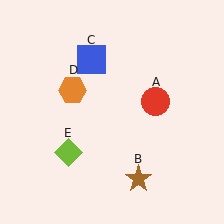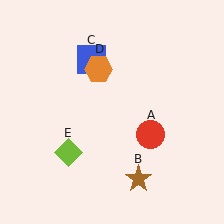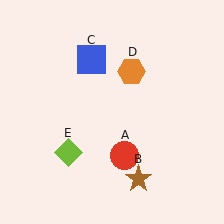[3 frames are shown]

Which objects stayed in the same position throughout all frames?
Brown star (object B) and blue square (object C) and lime diamond (object E) remained stationary.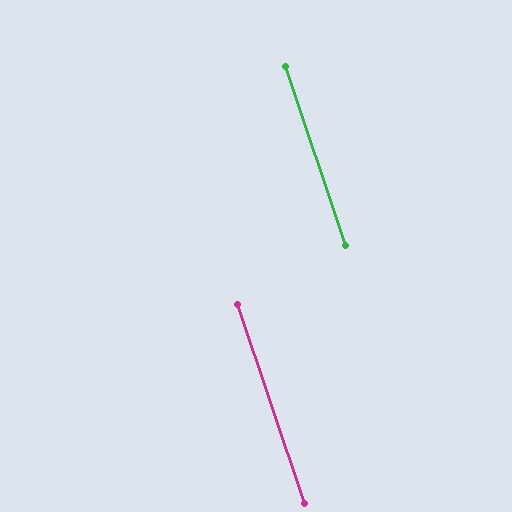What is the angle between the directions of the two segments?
Approximately 0 degrees.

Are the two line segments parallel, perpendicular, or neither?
Parallel — their directions differ by only 0.2°.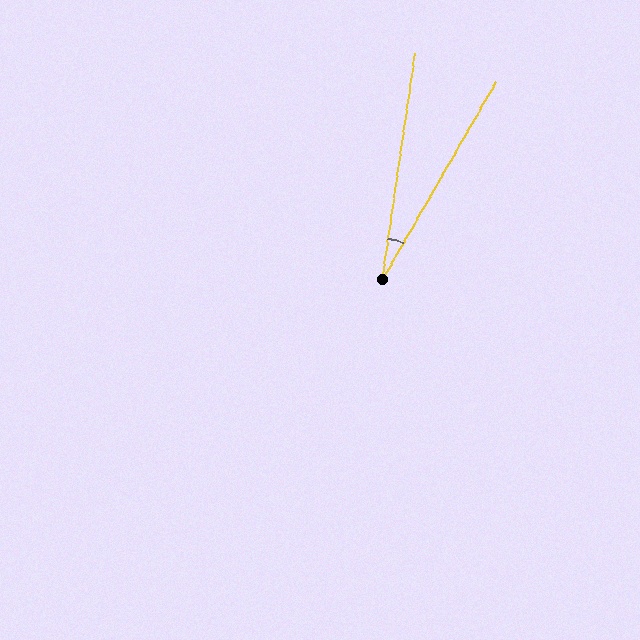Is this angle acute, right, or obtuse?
It is acute.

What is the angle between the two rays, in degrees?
Approximately 22 degrees.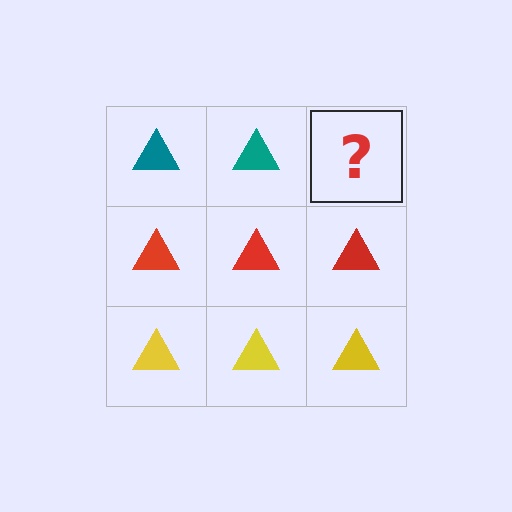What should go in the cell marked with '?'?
The missing cell should contain a teal triangle.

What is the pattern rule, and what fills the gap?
The rule is that each row has a consistent color. The gap should be filled with a teal triangle.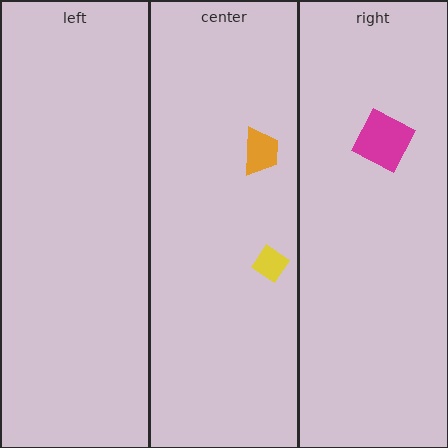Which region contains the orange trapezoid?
The center region.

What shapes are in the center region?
The yellow diamond, the orange trapezoid.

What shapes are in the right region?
The magenta square.